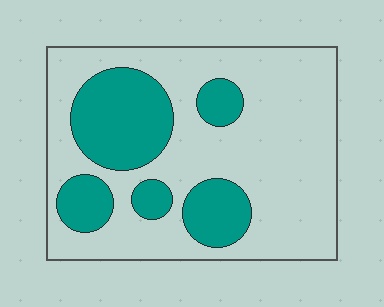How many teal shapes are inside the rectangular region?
5.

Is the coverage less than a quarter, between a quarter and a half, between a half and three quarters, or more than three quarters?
Between a quarter and a half.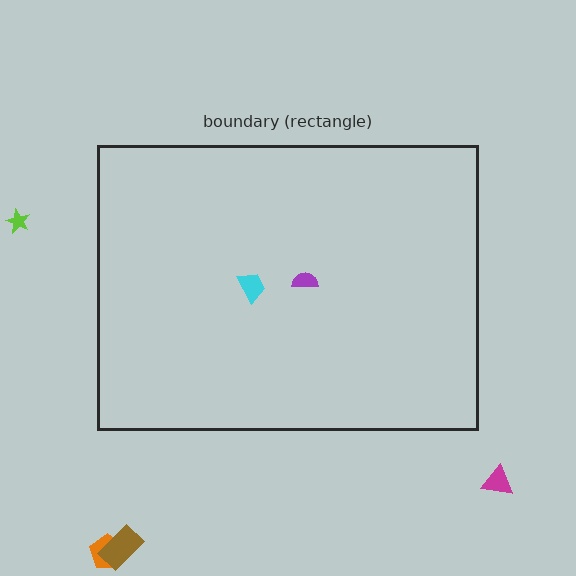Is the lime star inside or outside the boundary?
Outside.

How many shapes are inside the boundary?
2 inside, 4 outside.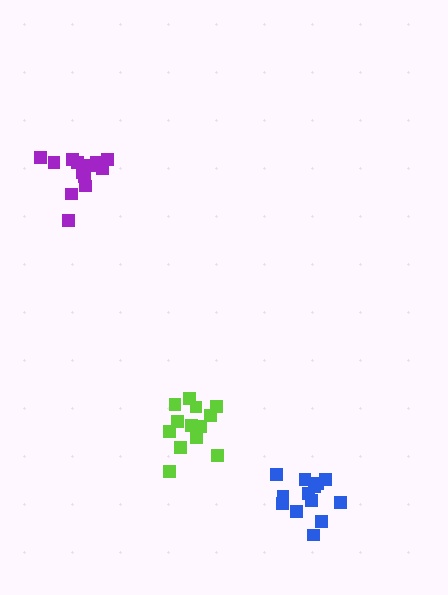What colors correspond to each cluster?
The clusters are colored: purple, blue, lime.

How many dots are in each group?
Group 1: 13 dots, Group 2: 13 dots, Group 3: 13 dots (39 total).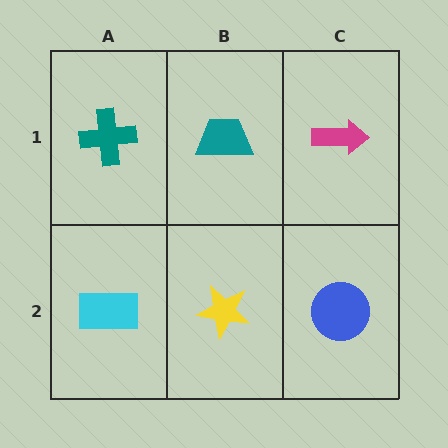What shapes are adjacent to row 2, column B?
A teal trapezoid (row 1, column B), a cyan rectangle (row 2, column A), a blue circle (row 2, column C).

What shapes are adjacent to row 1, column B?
A yellow star (row 2, column B), a teal cross (row 1, column A), a magenta arrow (row 1, column C).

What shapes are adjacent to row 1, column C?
A blue circle (row 2, column C), a teal trapezoid (row 1, column B).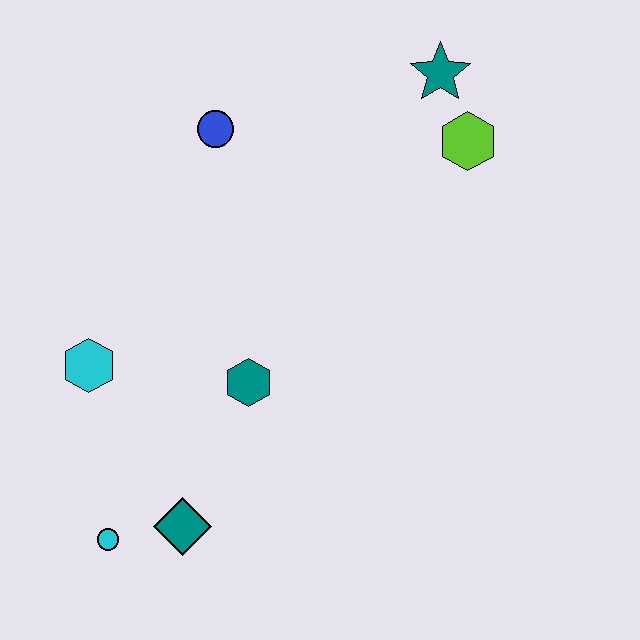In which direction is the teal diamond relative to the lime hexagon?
The teal diamond is below the lime hexagon.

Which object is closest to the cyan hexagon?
The teal hexagon is closest to the cyan hexagon.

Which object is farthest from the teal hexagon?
The teal star is farthest from the teal hexagon.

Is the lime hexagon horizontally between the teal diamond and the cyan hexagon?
No